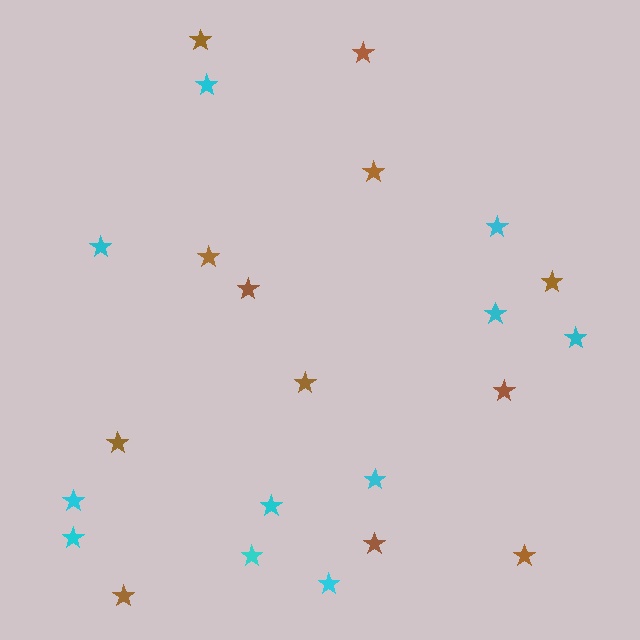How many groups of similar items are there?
There are 2 groups: one group of cyan stars (11) and one group of brown stars (12).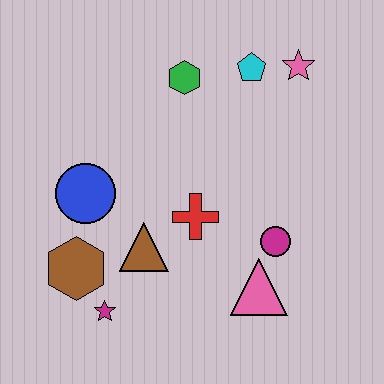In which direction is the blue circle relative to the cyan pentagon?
The blue circle is to the left of the cyan pentagon.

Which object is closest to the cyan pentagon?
The pink star is closest to the cyan pentagon.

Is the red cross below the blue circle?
Yes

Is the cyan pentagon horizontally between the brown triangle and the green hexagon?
No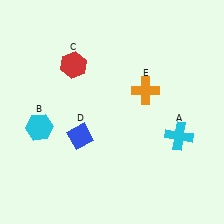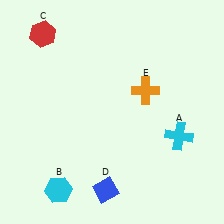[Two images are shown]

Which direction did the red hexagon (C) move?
The red hexagon (C) moved up.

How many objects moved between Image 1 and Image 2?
3 objects moved between the two images.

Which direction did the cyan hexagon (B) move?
The cyan hexagon (B) moved down.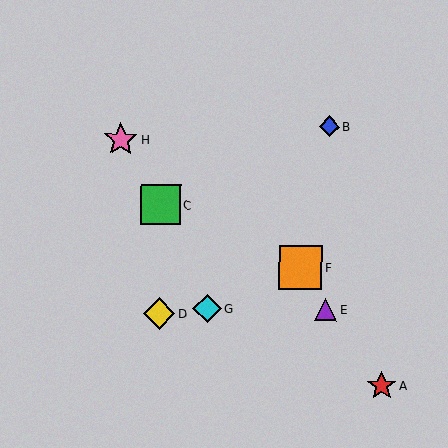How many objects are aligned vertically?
2 objects (C, D) are aligned vertically.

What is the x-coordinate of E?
Object E is at x≈325.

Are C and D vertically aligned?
Yes, both are at x≈161.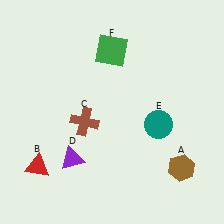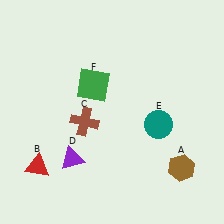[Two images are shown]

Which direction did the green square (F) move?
The green square (F) moved down.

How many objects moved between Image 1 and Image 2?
1 object moved between the two images.